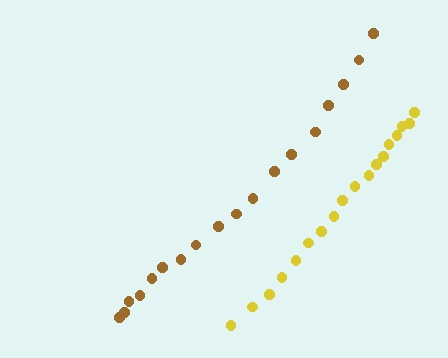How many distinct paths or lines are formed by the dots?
There are 2 distinct paths.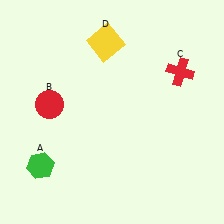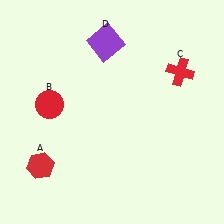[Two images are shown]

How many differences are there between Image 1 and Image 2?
There are 2 differences between the two images.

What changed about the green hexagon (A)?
In Image 1, A is green. In Image 2, it changed to red.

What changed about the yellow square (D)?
In Image 1, D is yellow. In Image 2, it changed to purple.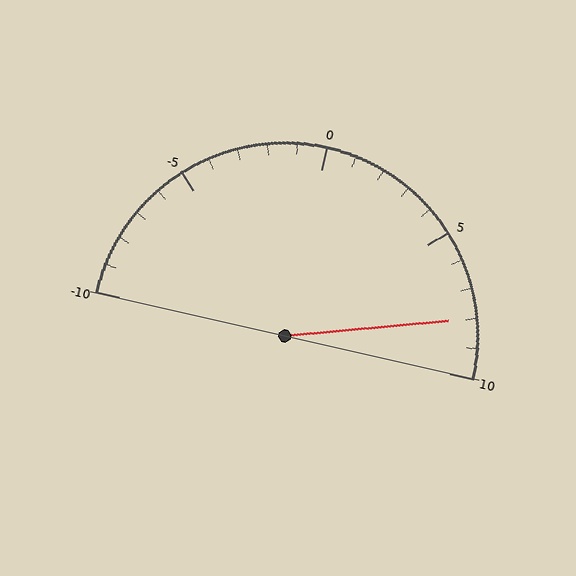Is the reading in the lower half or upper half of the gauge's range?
The reading is in the upper half of the range (-10 to 10).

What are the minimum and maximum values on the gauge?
The gauge ranges from -10 to 10.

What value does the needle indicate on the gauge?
The needle indicates approximately 8.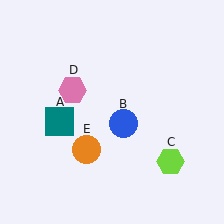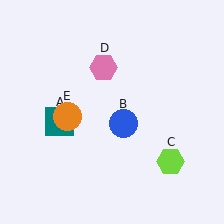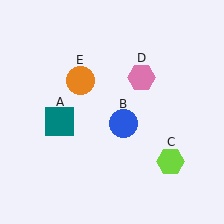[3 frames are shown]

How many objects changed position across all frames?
2 objects changed position: pink hexagon (object D), orange circle (object E).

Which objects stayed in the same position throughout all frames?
Teal square (object A) and blue circle (object B) and lime hexagon (object C) remained stationary.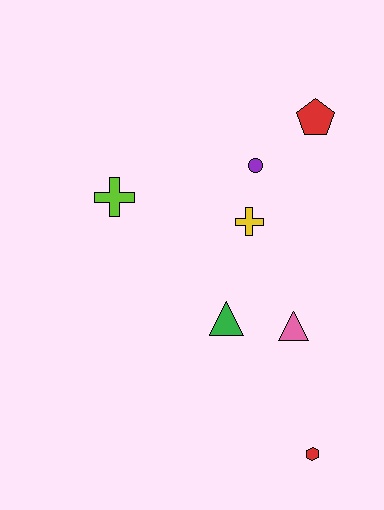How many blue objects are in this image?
There are no blue objects.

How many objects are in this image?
There are 7 objects.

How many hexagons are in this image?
There is 1 hexagon.